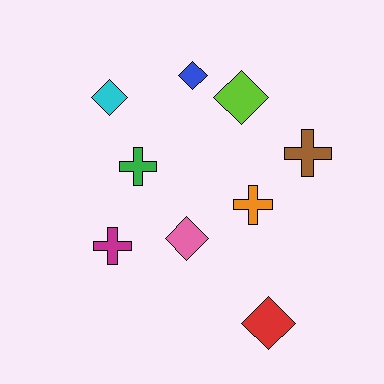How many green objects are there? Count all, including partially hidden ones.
There is 1 green object.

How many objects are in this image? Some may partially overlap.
There are 9 objects.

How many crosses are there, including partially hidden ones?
There are 4 crosses.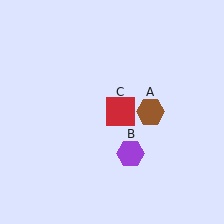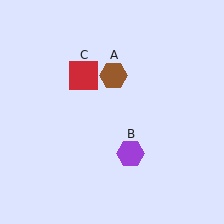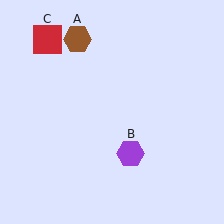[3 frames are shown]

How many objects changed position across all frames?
2 objects changed position: brown hexagon (object A), red square (object C).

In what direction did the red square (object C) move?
The red square (object C) moved up and to the left.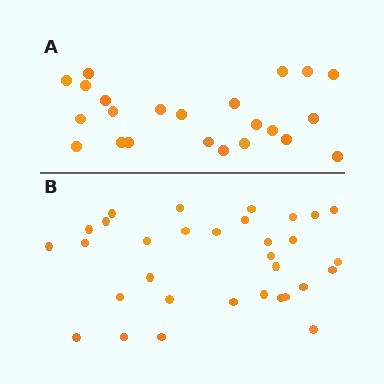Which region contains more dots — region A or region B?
Region B (the bottom region) has more dots.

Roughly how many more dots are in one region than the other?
Region B has roughly 8 or so more dots than region A.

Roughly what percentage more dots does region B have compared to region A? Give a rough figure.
About 40% more.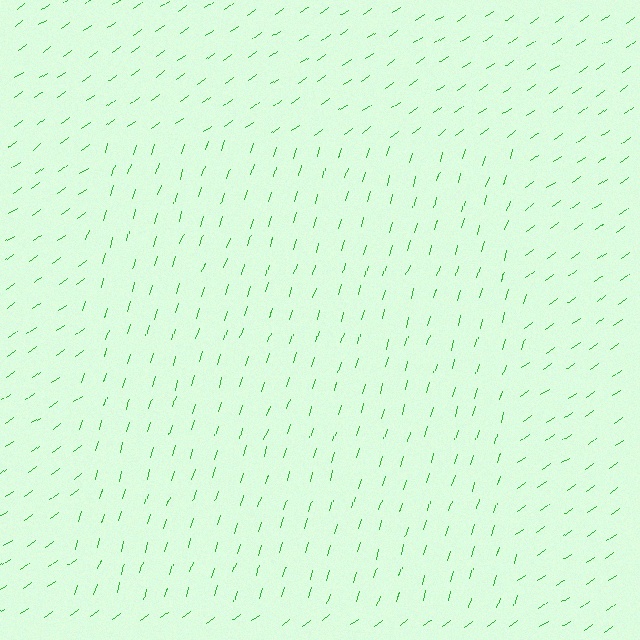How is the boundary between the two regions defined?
The boundary is defined purely by a change in line orientation (approximately 37 degrees difference). All lines are the same color and thickness.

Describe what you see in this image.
The image is filled with small green line segments. A rectangle region in the image has lines oriented differently from the surrounding lines, creating a visible texture boundary.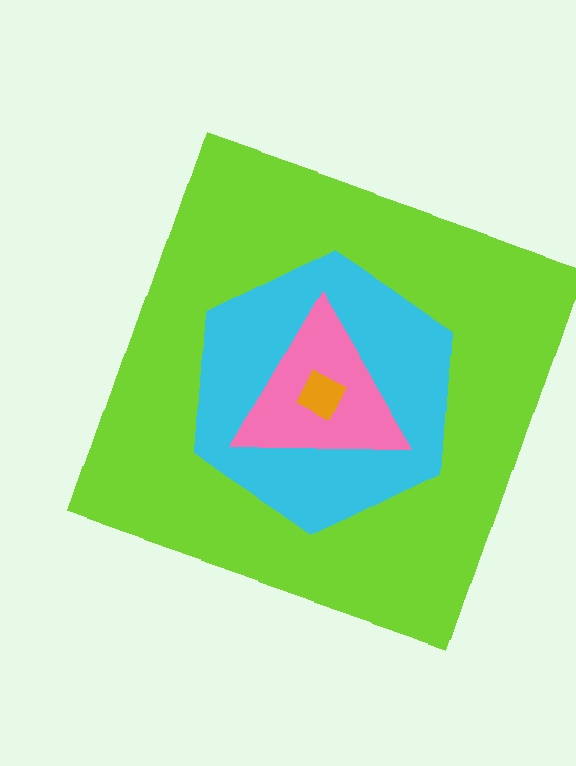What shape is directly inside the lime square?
The cyan hexagon.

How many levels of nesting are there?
4.